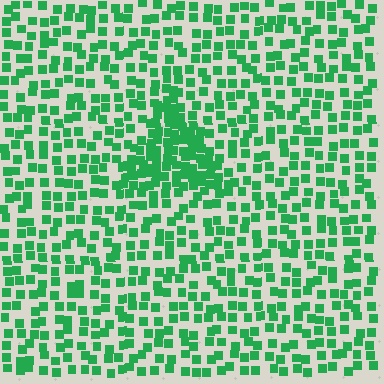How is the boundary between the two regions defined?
The boundary is defined by a change in element density (approximately 2.1x ratio). All elements are the same color, size, and shape.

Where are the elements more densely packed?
The elements are more densely packed inside the triangle boundary.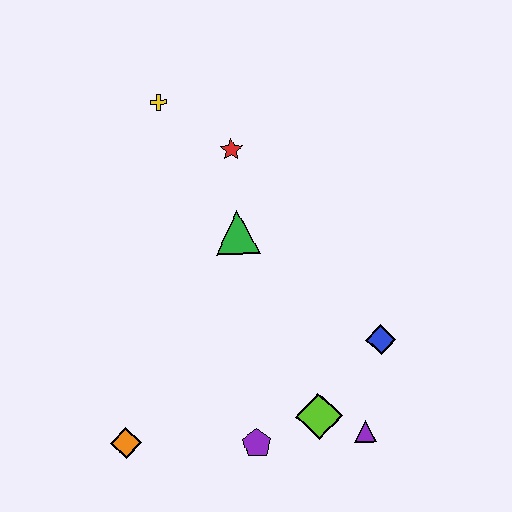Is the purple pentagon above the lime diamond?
No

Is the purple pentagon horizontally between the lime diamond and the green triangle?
Yes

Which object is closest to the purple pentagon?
The lime diamond is closest to the purple pentagon.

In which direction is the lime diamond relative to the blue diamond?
The lime diamond is below the blue diamond.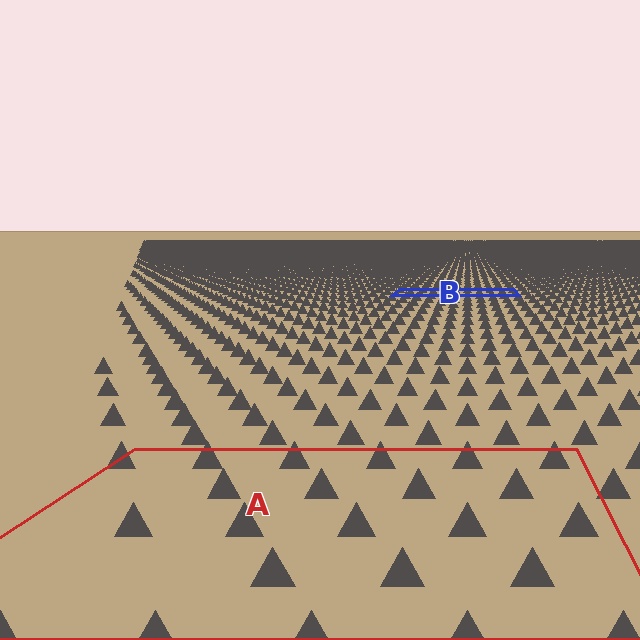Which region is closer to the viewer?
Region A is closer. The texture elements there are larger and more spread out.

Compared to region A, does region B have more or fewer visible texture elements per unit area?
Region B has more texture elements per unit area — they are packed more densely because it is farther away.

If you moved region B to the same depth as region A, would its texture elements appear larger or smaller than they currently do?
They would appear larger. At a closer depth, the same texture elements are projected at a bigger on-screen size.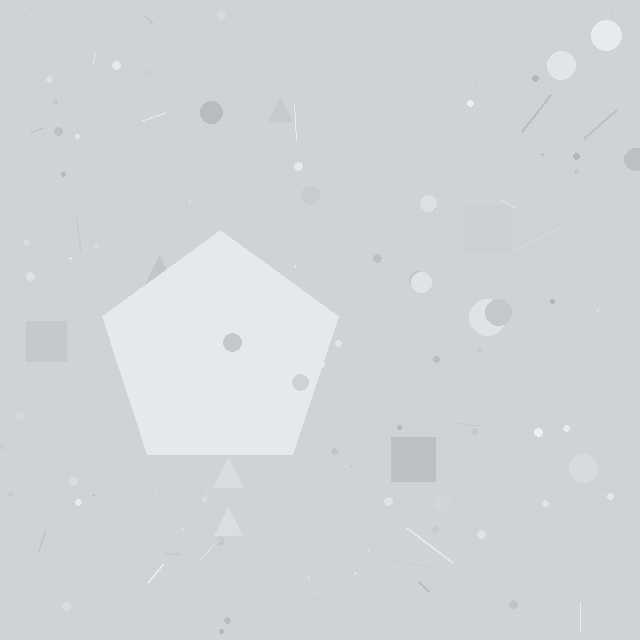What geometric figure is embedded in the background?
A pentagon is embedded in the background.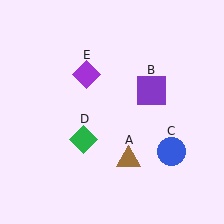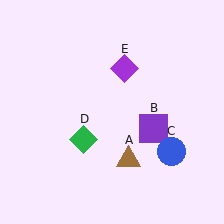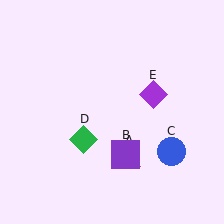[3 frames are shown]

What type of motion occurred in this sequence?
The purple square (object B), purple diamond (object E) rotated clockwise around the center of the scene.